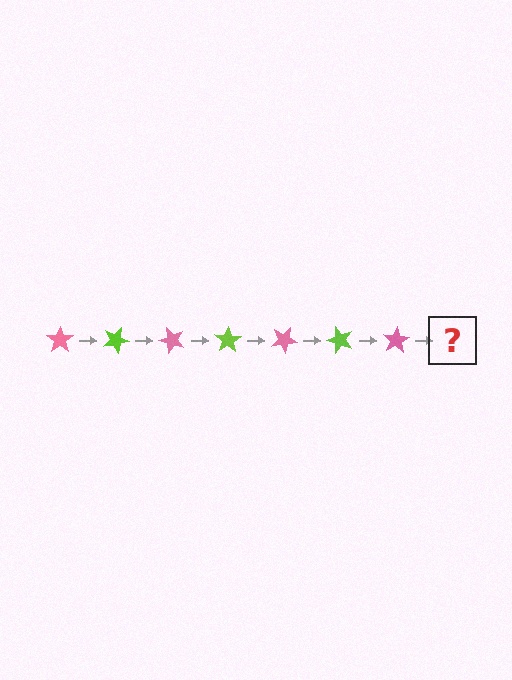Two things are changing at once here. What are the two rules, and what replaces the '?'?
The two rules are that it rotates 25 degrees each step and the color cycles through pink and lime. The '?' should be a lime star, rotated 175 degrees from the start.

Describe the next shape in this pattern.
It should be a lime star, rotated 175 degrees from the start.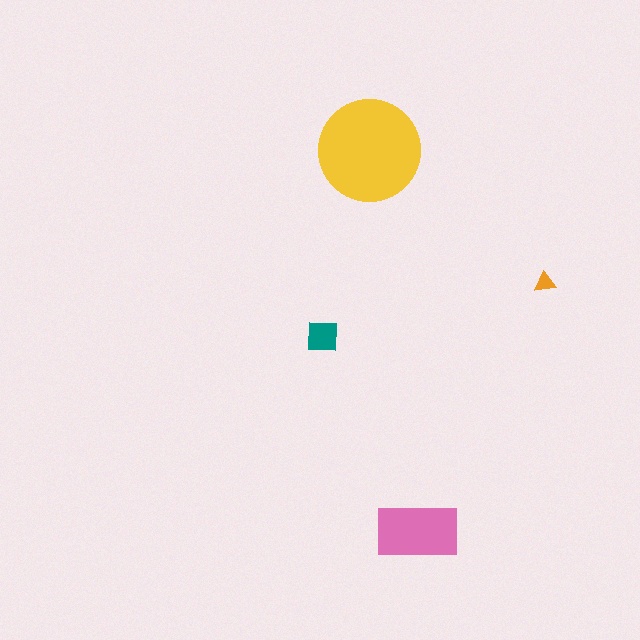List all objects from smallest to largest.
The orange triangle, the teal square, the pink rectangle, the yellow circle.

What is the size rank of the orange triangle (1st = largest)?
4th.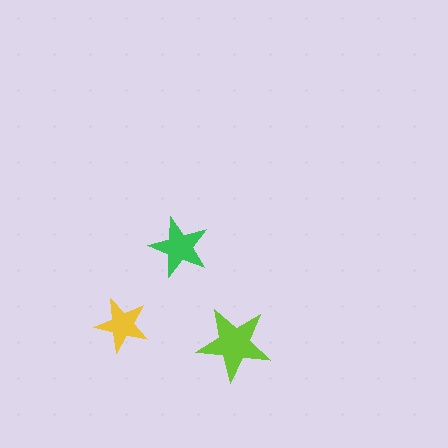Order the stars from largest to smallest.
the lime one, the green one, the yellow one.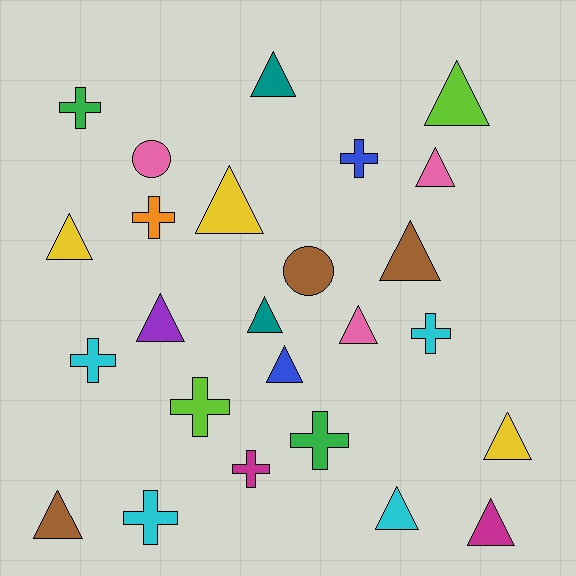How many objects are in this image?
There are 25 objects.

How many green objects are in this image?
There are 2 green objects.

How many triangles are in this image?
There are 14 triangles.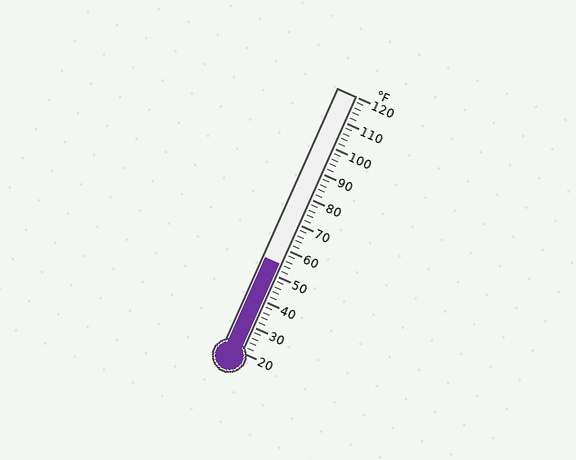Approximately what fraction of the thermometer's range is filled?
The thermometer is filled to approximately 35% of its range.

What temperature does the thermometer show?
The thermometer shows approximately 54°F.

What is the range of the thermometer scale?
The thermometer scale ranges from 20°F to 120°F.